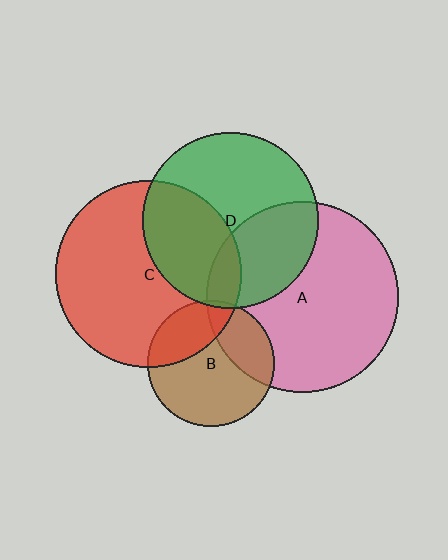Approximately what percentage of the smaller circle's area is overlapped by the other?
Approximately 5%.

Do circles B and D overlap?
Yes.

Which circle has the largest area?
Circle A (pink).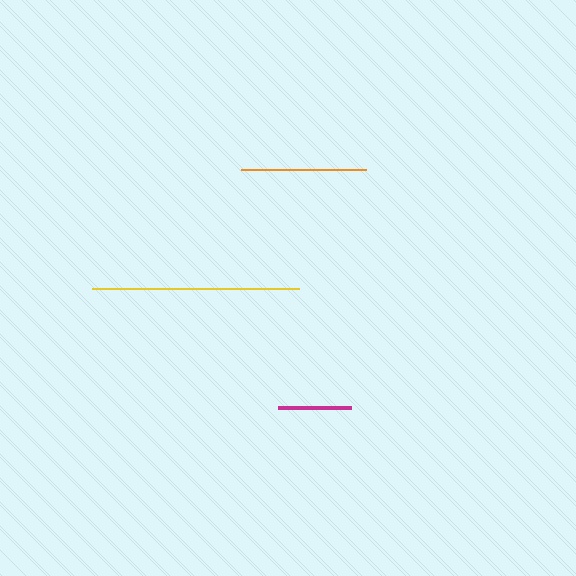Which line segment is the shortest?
The magenta line is the shortest at approximately 73 pixels.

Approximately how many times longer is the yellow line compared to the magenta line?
The yellow line is approximately 2.8 times the length of the magenta line.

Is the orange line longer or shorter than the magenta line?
The orange line is longer than the magenta line.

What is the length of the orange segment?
The orange segment is approximately 125 pixels long.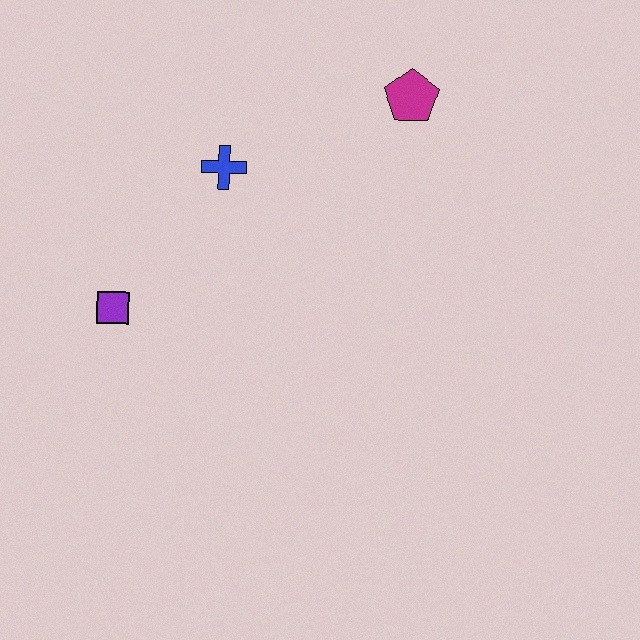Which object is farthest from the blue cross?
The magenta pentagon is farthest from the blue cross.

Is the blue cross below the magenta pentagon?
Yes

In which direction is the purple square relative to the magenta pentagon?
The purple square is to the left of the magenta pentagon.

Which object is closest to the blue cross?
The purple square is closest to the blue cross.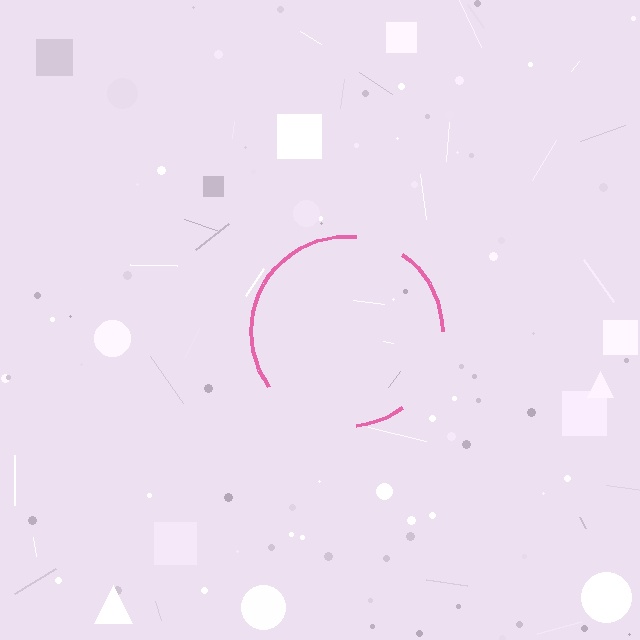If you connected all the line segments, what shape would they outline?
They would outline a circle.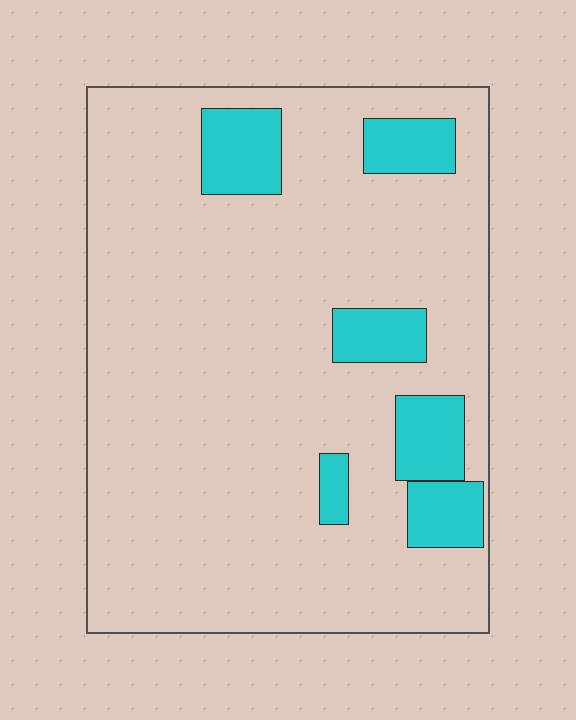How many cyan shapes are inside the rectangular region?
6.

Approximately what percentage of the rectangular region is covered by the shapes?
Approximately 15%.